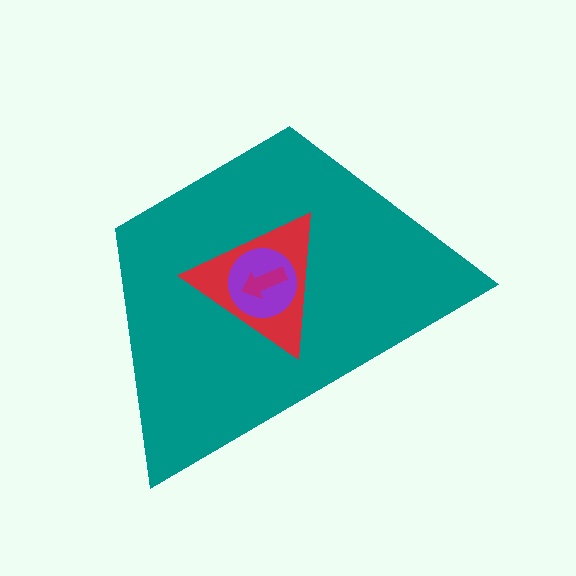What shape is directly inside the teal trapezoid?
The red triangle.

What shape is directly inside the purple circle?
The magenta arrow.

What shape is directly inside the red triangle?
The purple circle.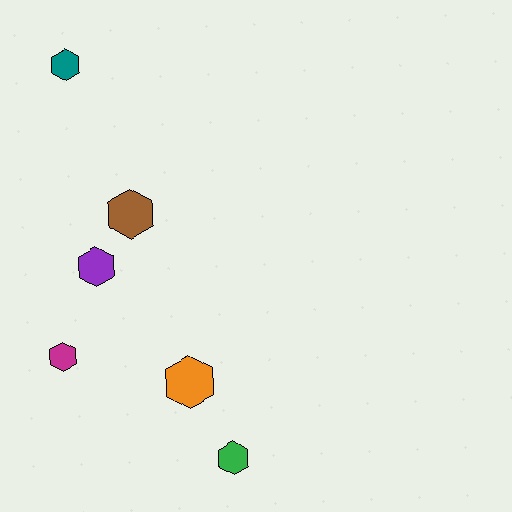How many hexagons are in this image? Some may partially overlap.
There are 6 hexagons.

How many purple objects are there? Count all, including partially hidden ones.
There is 1 purple object.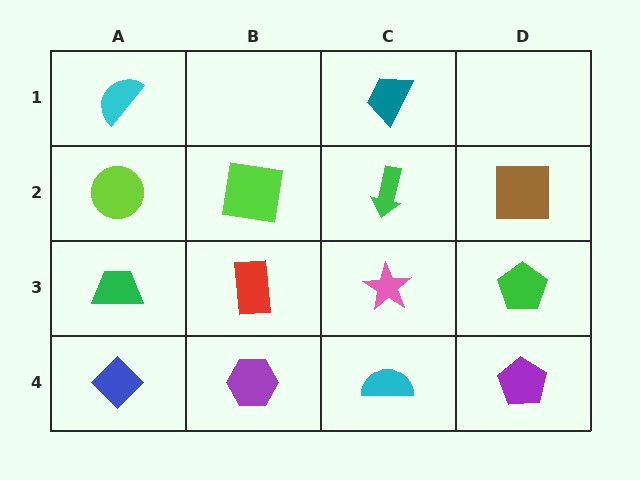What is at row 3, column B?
A red rectangle.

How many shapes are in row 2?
4 shapes.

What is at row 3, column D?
A green pentagon.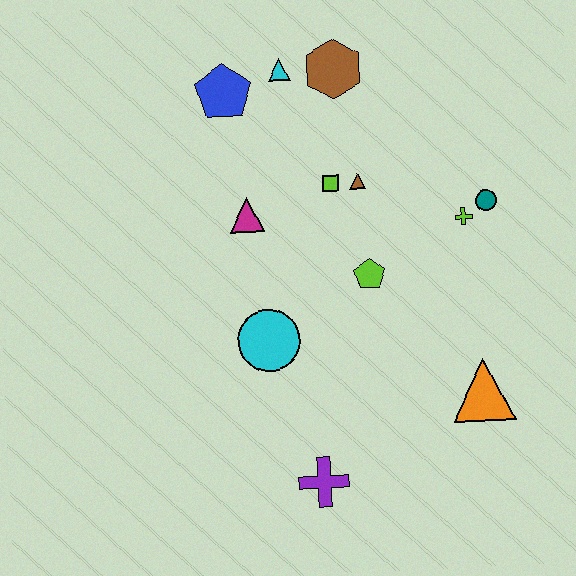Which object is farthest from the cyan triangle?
The purple cross is farthest from the cyan triangle.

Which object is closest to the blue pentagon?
The cyan triangle is closest to the blue pentagon.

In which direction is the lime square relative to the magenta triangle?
The lime square is to the right of the magenta triangle.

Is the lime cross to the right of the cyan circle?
Yes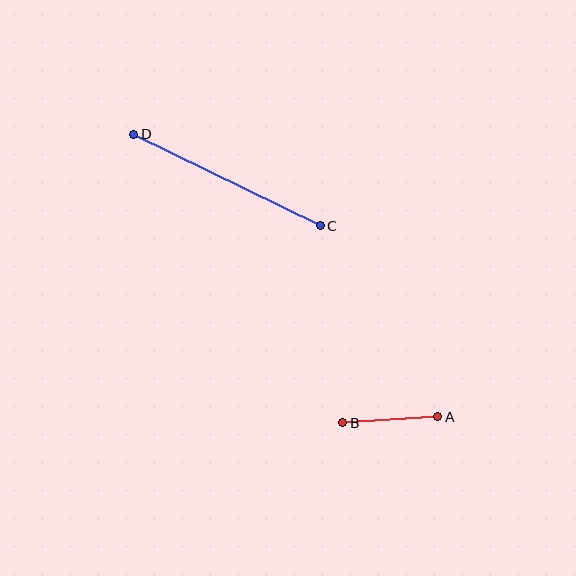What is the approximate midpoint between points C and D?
The midpoint is at approximately (227, 180) pixels.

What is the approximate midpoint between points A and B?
The midpoint is at approximately (390, 420) pixels.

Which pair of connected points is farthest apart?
Points C and D are farthest apart.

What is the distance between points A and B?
The distance is approximately 95 pixels.